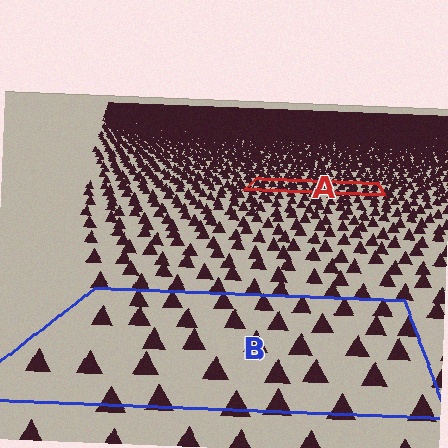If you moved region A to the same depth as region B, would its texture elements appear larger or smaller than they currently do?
They would appear larger. At a closer depth, the same texture elements are projected at a bigger on-screen size.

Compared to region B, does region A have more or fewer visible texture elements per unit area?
Region A has more texture elements per unit area — they are packed more densely because it is farther away.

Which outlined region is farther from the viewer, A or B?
Region A is farther from the viewer — the texture elements inside it appear smaller and more densely packed.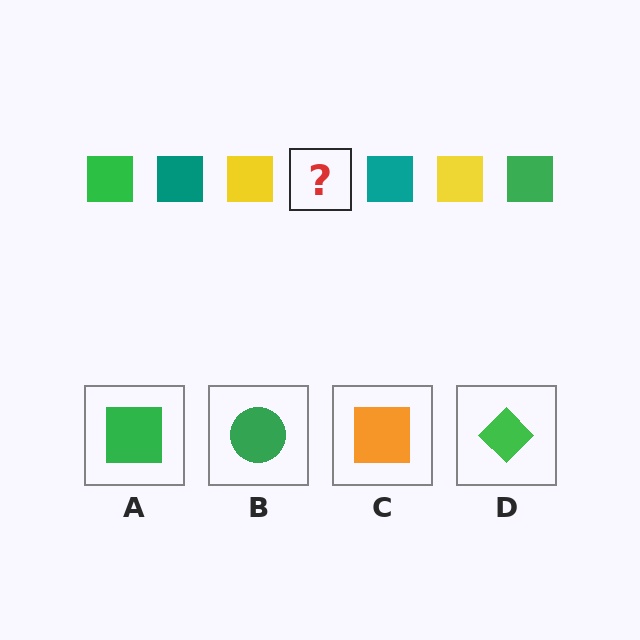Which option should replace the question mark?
Option A.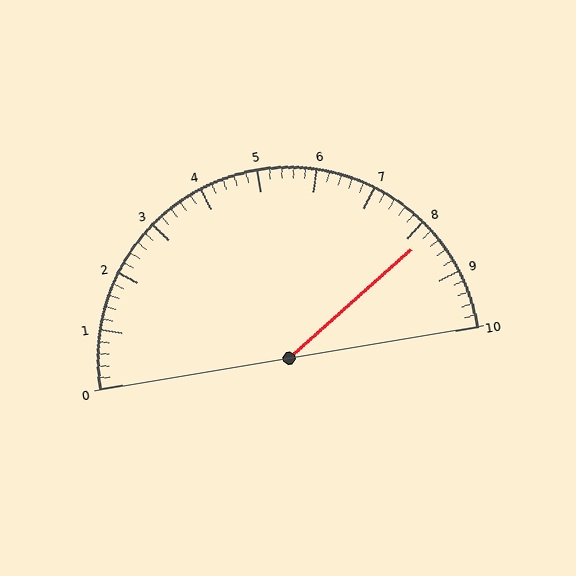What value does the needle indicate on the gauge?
The needle indicates approximately 8.2.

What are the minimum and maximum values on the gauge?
The gauge ranges from 0 to 10.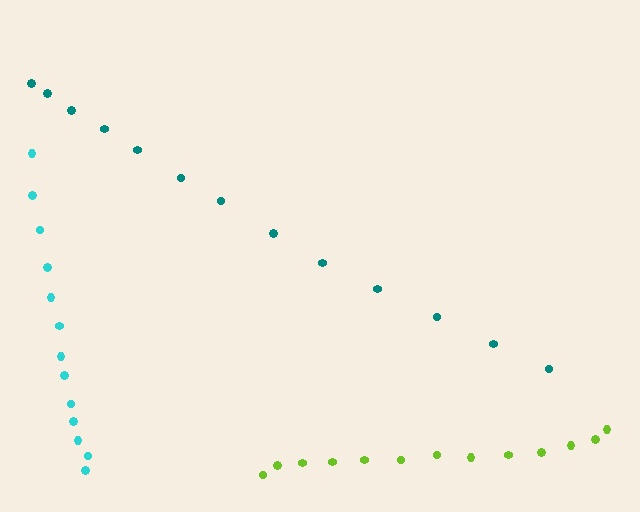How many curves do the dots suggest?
There are 3 distinct paths.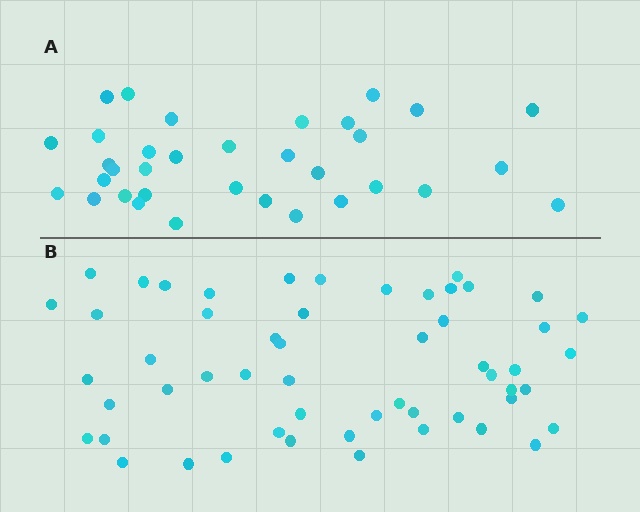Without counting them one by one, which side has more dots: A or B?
Region B (the bottom region) has more dots.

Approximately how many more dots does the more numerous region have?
Region B has approximately 20 more dots than region A.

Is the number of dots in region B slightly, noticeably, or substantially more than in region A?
Region B has substantially more. The ratio is roughly 1.6 to 1.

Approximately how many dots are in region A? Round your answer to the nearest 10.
About 30 dots. (The exact count is 34, which rounds to 30.)